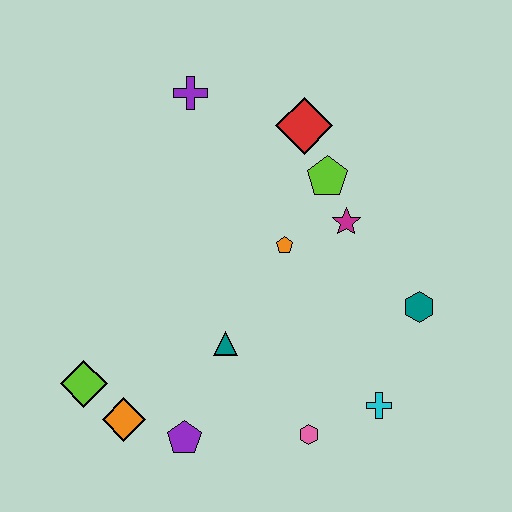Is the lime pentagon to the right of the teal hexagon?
No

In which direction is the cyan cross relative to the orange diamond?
The cyan cross is to the right of the orange diamond.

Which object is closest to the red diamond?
The lime pentagon is closest to the red diamond.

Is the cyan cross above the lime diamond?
No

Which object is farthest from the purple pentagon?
The purple cross is farthest from the purple pentagon.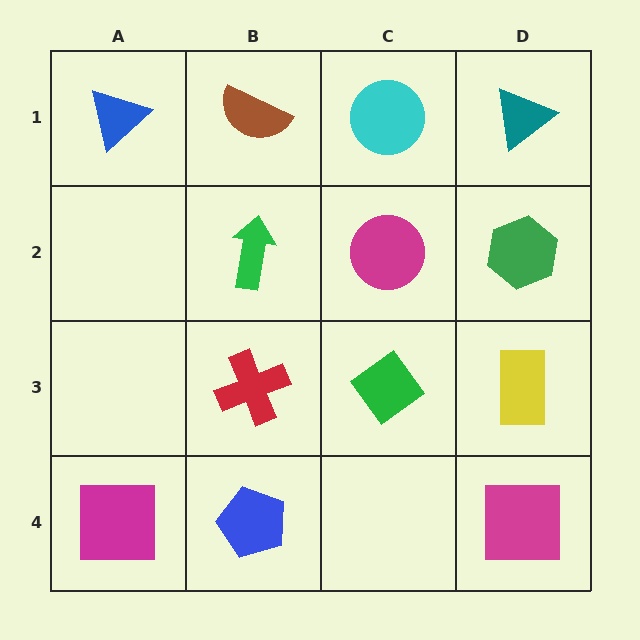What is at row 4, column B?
A blue pentagon.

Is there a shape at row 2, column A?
No, that cell is empty.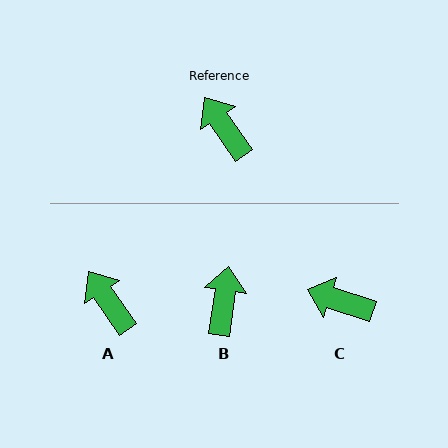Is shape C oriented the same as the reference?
No, it is off by about 37 degrees.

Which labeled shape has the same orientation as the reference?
A.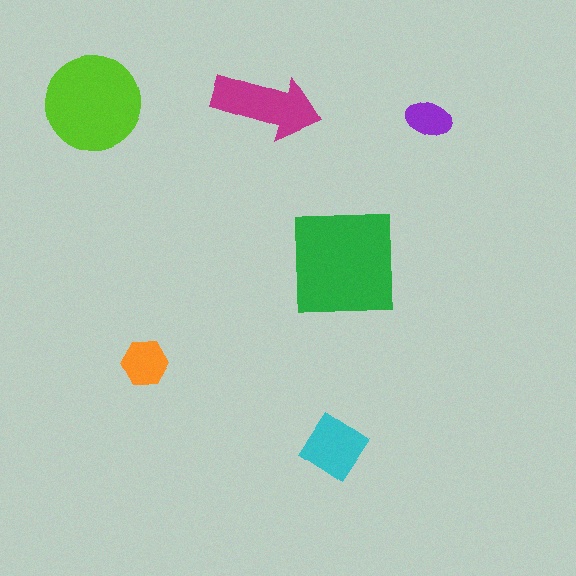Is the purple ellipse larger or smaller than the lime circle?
Smaller.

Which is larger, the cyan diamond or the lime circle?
The lime circle.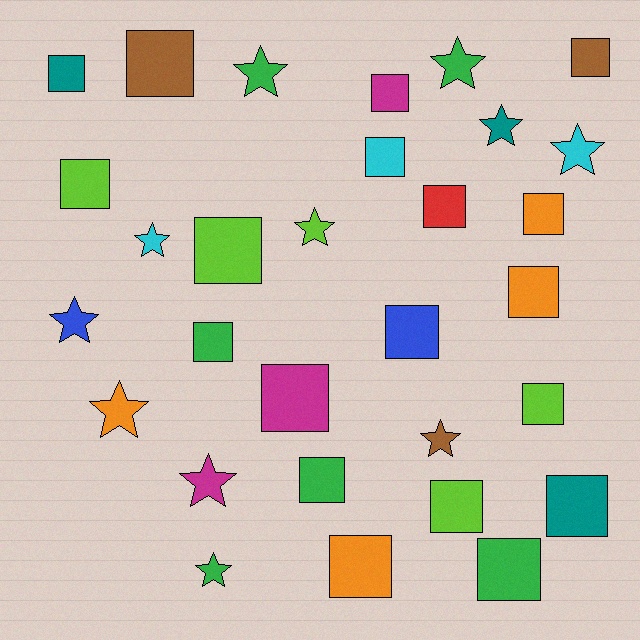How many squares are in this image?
There are 19 squares.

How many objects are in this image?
There are 30 objects.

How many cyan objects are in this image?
There are 3 cyan objects.